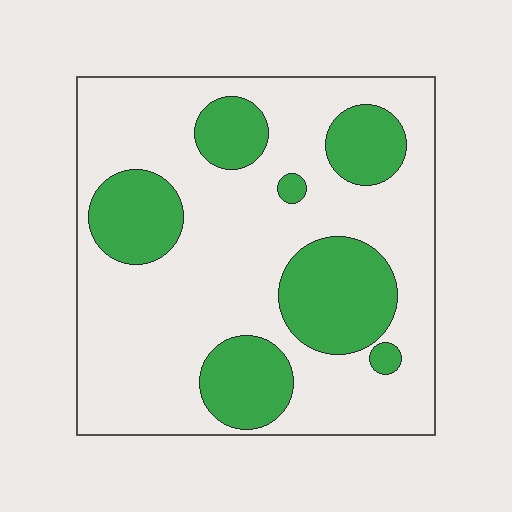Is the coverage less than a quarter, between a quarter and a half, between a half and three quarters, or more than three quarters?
Between a quarter and a half.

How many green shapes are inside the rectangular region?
7.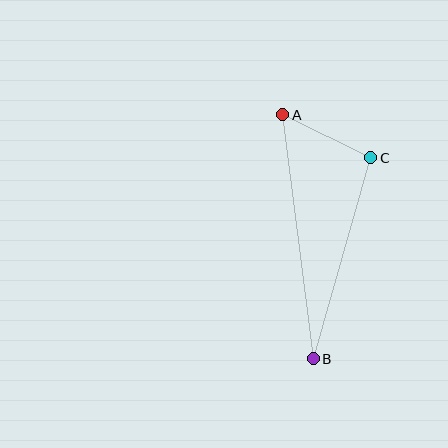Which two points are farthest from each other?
Points A and B are farthest from each other.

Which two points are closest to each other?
Points A and C are closest to each other.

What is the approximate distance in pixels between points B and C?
The distance between B and C is approximately 209 pixels.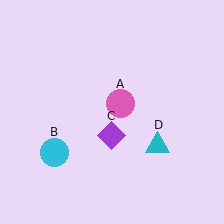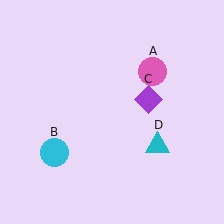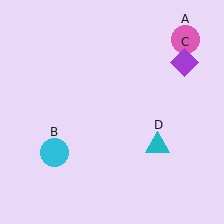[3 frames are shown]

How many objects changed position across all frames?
2 objects changed position: pink circle (object A), purple diamond (object C).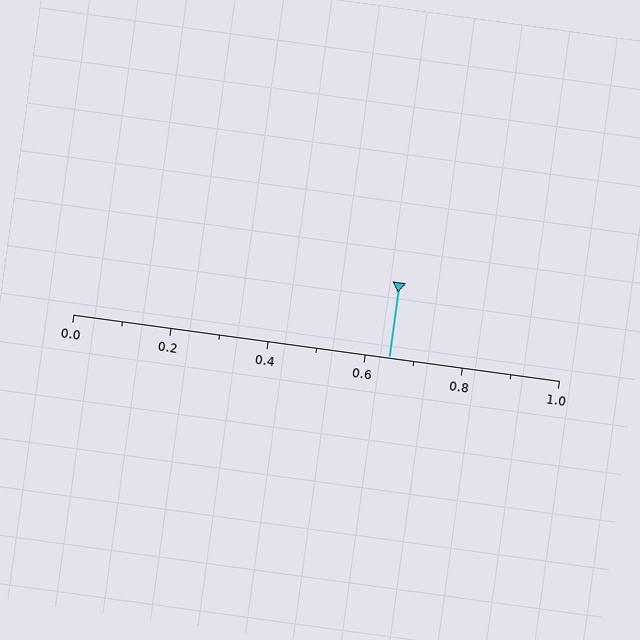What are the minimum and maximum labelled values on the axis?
The axis runs from 0.0 to 1.0.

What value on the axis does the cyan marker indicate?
The marker indicates approximately 0.65.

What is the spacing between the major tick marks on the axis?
The major ticks are spaced 0.2 apart.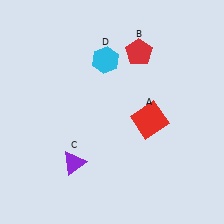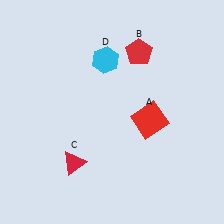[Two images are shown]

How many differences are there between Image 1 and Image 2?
There is 1 difference between the two images.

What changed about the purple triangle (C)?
In Image 1, C is purple. In Image 2, it changed to red.